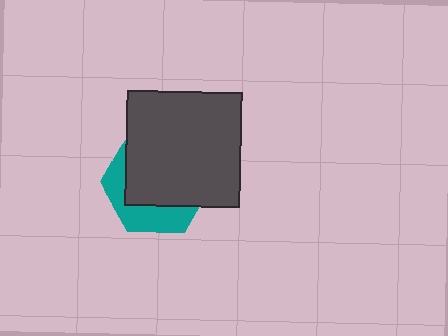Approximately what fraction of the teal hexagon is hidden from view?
Roughly 66% of the teal hexagon is hidden behind the dark gray square.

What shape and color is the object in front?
The object in front is a dark gray square.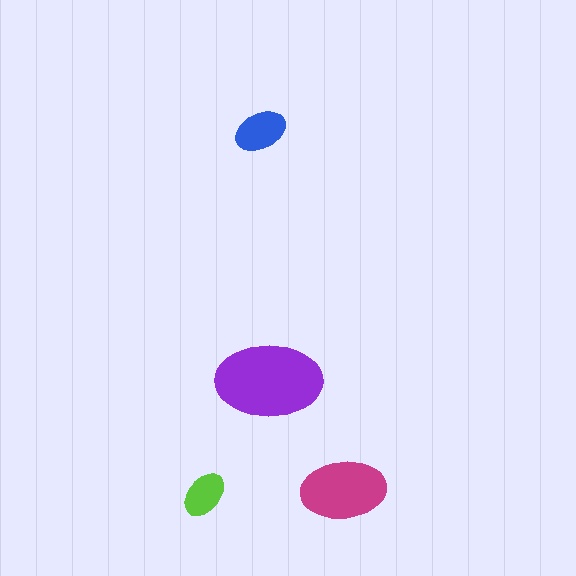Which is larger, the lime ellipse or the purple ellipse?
The purple one.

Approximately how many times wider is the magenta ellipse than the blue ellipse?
About 1.5 times wider.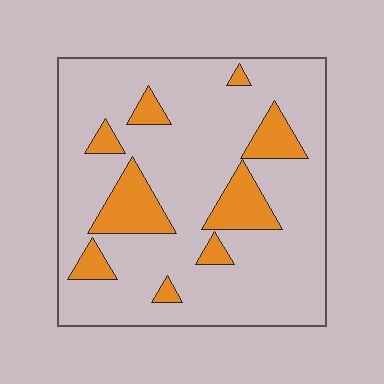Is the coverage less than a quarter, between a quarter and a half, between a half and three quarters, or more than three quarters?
Less than a quarter.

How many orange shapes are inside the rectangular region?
9.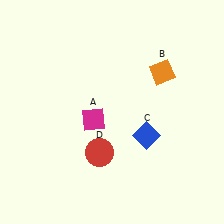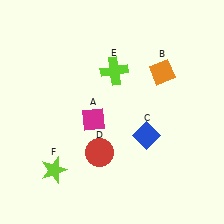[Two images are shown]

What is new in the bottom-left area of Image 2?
A lime star (F) was added in the bottom-left area of Image 2.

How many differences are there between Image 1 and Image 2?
There are 2 differences between the two images.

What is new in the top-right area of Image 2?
A lime cross (E) was added in the top-right area of Image 2.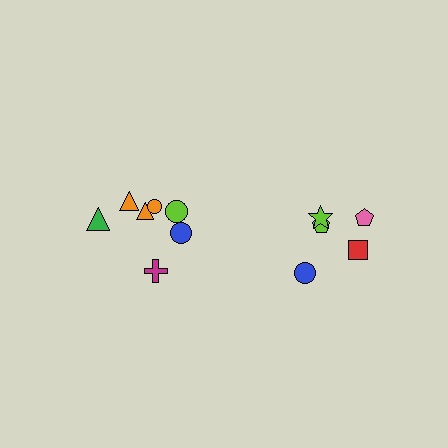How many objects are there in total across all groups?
There are 12 objects.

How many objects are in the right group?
There are 5 objects.